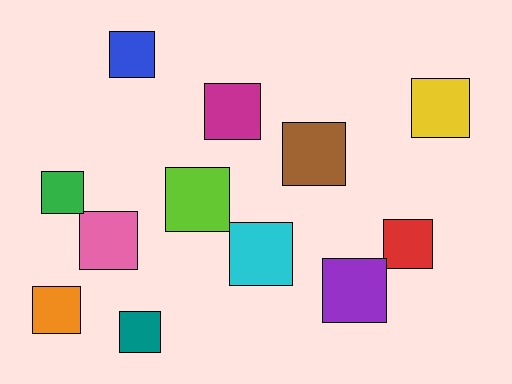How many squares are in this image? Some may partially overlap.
There are 12 squares.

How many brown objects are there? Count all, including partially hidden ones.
There is 1 brown object.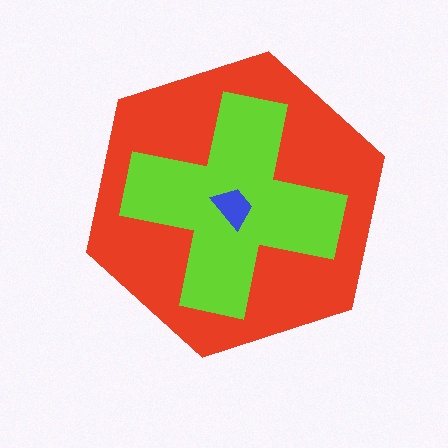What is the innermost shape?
The blue trapezoid.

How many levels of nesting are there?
3.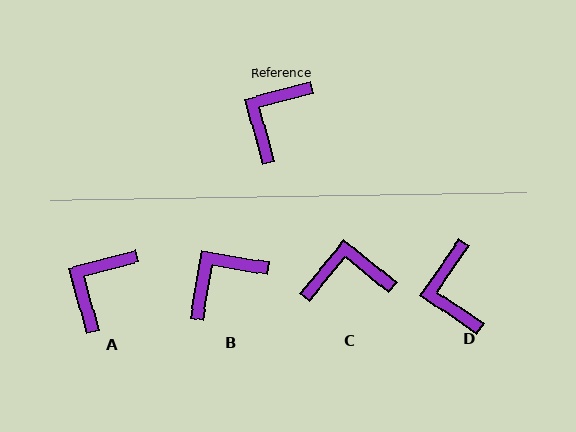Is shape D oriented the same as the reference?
No, it is off by about 40 degrees.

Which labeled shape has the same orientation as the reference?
A.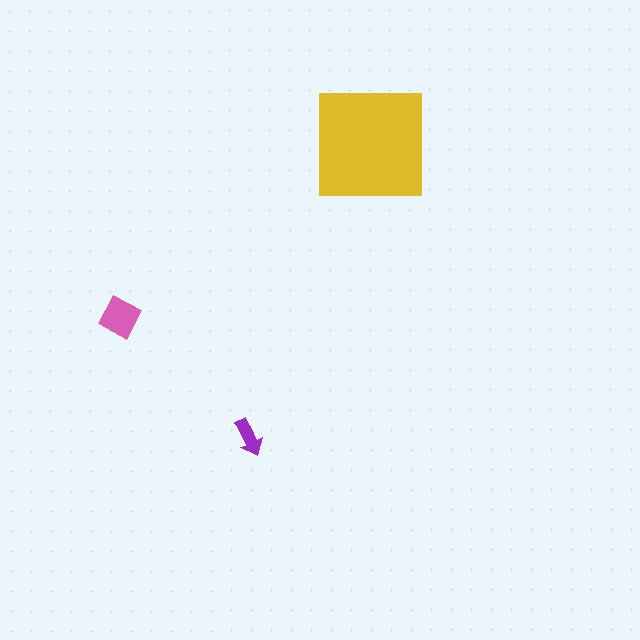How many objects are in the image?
There are 3 objects in the image.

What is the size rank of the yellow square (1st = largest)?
1st.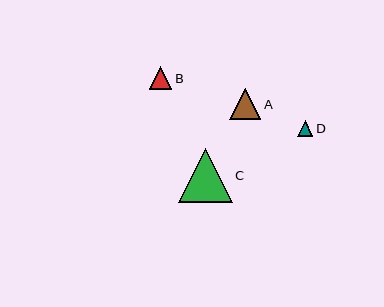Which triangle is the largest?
Triangle C is the largest with a size of approximately 54 pixels.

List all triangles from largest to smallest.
From largest to smallest: C, A, B, D.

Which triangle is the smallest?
Triangle D is the smallest with a size of approximately 15 pixels.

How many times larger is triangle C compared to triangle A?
Triangle C is approximately 1.8 times the size of triangle A.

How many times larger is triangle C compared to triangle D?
Triangle C is approximately 3.6 times the size of triangle D.